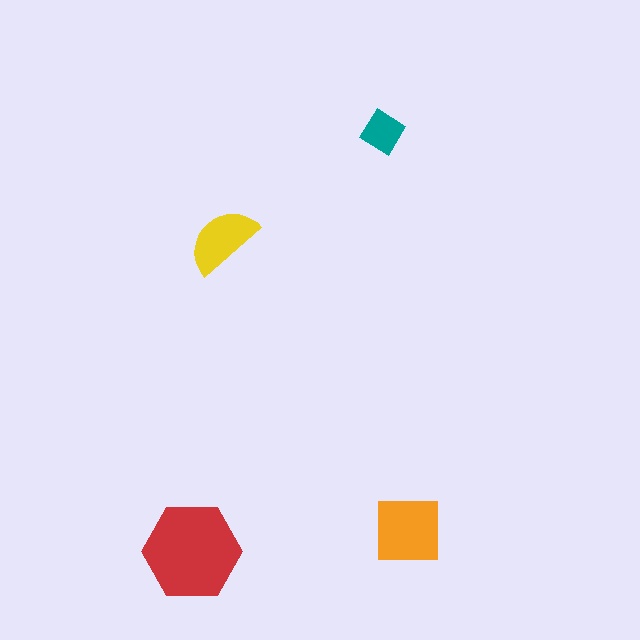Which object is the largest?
The red hexagon.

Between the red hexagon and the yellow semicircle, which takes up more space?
The red hexagon.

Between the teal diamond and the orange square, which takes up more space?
The orange square.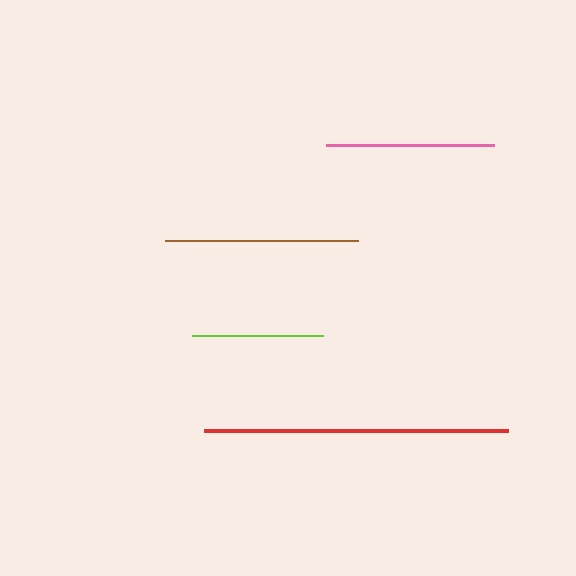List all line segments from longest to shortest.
From longest to shortest: red, brown, pink, lime.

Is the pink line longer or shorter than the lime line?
The pink line is longer than the lime line.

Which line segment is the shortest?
The lime line is the shortest at approximately 131 pixels.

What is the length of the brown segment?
The brown segment is approximately 193 pixels long.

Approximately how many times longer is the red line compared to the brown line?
The red line is approximately 1.6 times the length of the brown line.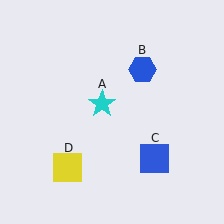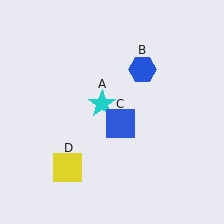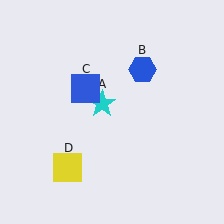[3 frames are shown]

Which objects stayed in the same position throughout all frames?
Cyan star (object A) and blue hexagon (object B) and yellow square (object D) remained stationary.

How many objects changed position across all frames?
1 object changed position: blue square (object C).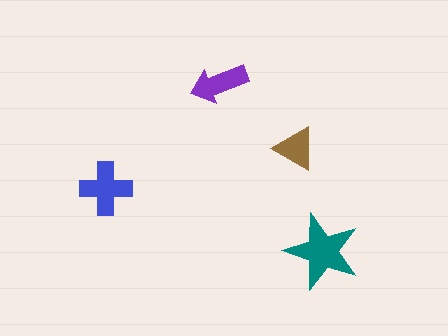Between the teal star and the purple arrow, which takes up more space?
The teal star.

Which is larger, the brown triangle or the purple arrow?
The purple arrow.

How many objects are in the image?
There are 4 objects in the image.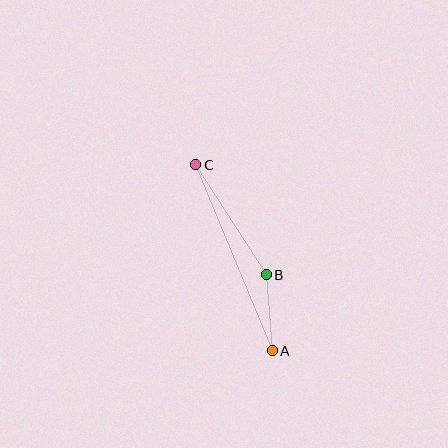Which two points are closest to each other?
Points A and B are closest to each other.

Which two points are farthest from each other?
Points A and C are farthest from each other.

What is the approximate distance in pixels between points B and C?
The distance between B and C is approximately 130 pixels.